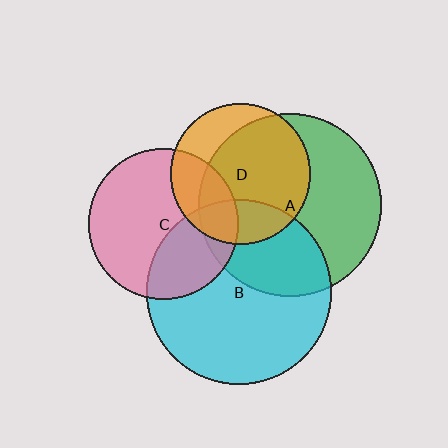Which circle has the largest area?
Circle B (cyan).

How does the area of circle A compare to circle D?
Approximately 1.7 times.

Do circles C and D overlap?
Yes.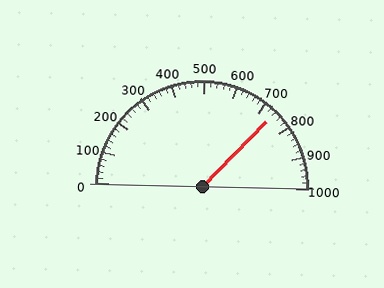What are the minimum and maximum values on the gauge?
The gauge ranges from 0 to 1000.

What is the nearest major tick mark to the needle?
The nearest major tick mark is 700.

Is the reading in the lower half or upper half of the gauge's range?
The reading is in the upper half of the range (0 to 1000).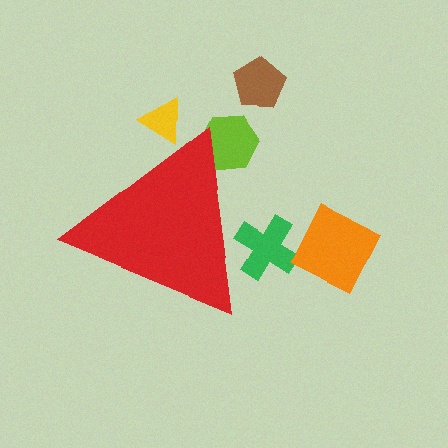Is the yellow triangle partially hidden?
Yes, the yellow triangle is partially hidden behind the red triangle.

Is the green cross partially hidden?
Yes, the green cross is partially hidden behind the red triangle.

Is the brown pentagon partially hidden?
No, the brown pentagon is fully visible.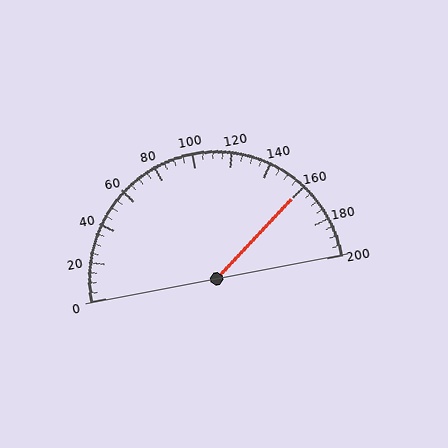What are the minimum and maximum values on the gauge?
The gauge ranges from 0 to 200.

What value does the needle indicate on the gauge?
The needle indicates approximately 160.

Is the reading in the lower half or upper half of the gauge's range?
The reading is in the upper half of the range (0 to 200).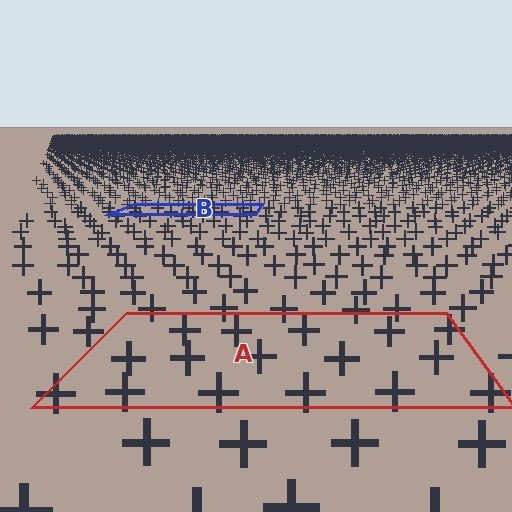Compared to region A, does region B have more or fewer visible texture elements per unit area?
Region B has more texture elements per unit area — they are packed more densely because it is farther away.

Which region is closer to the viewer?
Region A is closer. The texture elements there are larger and more spread out.